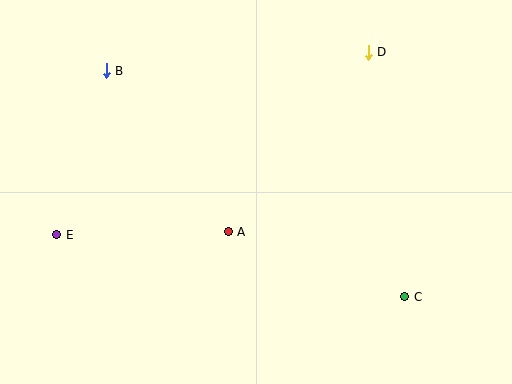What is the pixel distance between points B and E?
The distance between B and E is 171 pixels.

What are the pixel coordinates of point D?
Point D is at (368, 52).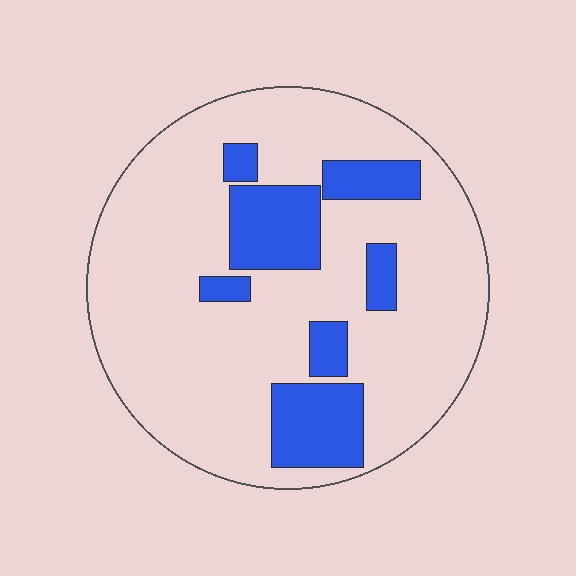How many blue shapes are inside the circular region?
7.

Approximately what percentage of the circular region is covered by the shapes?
Approximately 20%.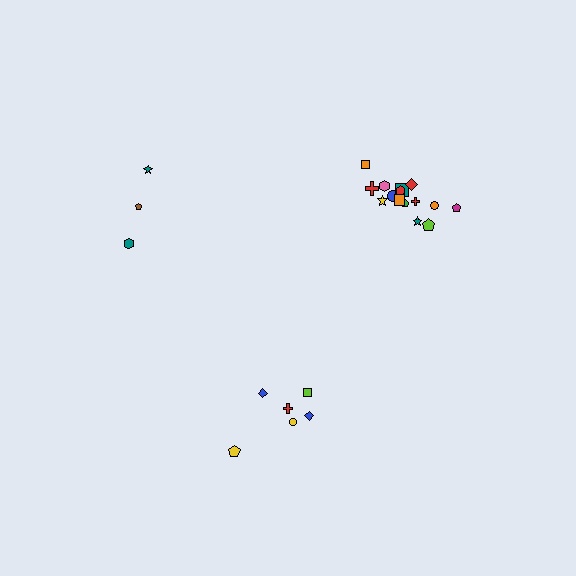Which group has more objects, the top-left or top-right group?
The top-right group.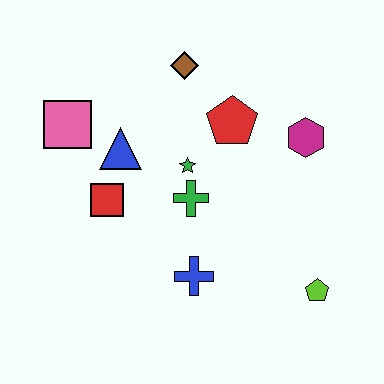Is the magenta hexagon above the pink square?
No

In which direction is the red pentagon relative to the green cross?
The red pentagon is above the green cross.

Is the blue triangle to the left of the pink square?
No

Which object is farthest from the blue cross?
The brown diamond is farthest from the blue cross.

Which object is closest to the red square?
The blue triangle is closest to the red square.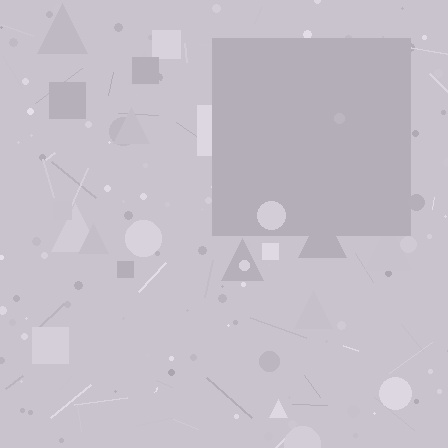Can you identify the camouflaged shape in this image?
The camouflaged shape is a square.